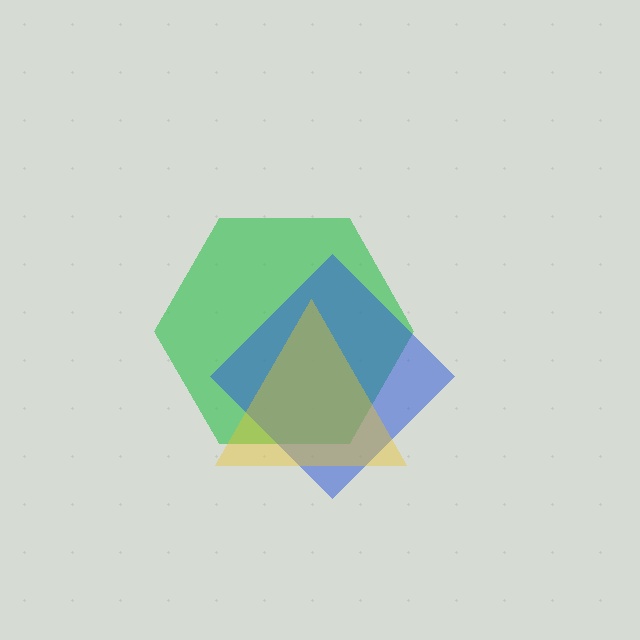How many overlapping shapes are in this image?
There are 3 overlapping shapes in the image.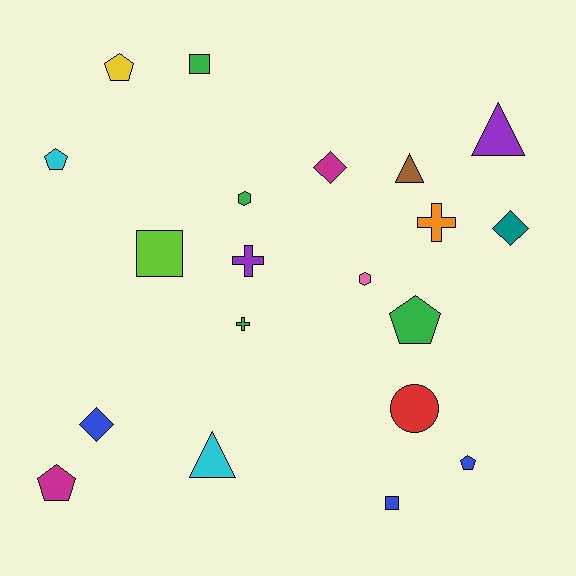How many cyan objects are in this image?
There are 2 cyan objects.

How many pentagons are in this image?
There are 5 pentagons.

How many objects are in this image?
There are 20 objects.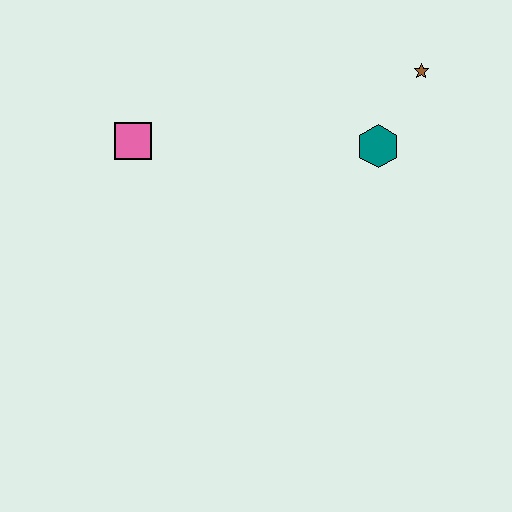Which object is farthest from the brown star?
The pink square is farthest from the brown star.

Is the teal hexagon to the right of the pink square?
Yes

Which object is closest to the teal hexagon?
The brown star is closest to the teal hexagon.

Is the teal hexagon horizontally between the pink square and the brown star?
Yes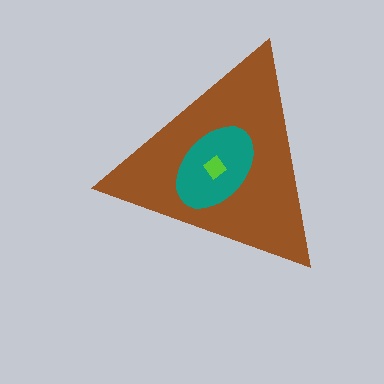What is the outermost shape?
The brown triangle.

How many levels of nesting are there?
3.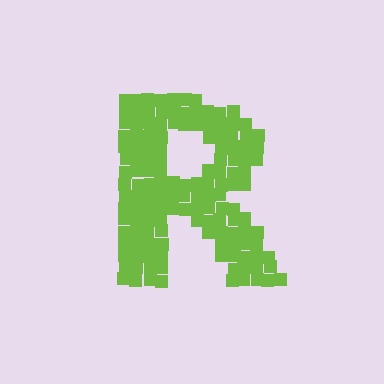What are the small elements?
The small elements are squares.